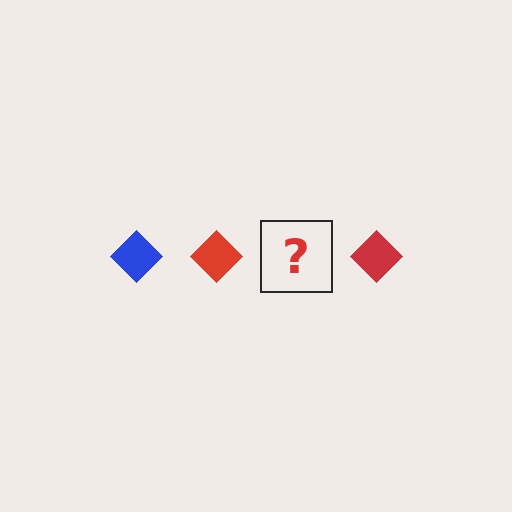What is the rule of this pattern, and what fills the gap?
The rule is that the pattern cycles through blue, red diamonds. The gap should be filled with a blue diamond.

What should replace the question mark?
The question mark should be replaced with a blue diamond.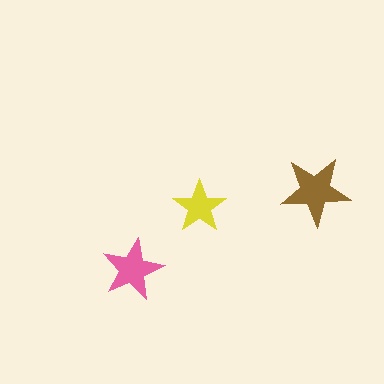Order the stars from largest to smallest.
the brown one, the pink one, the yellow one.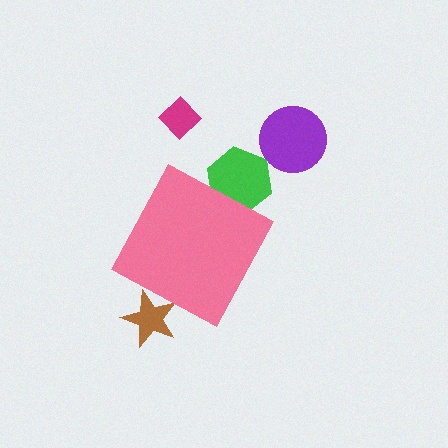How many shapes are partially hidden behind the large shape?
2 shapes are partially hidden.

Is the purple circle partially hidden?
No, the purple circle is fully visible.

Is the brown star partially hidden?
Yes, the brown star is partially hidden behind the pink diamond.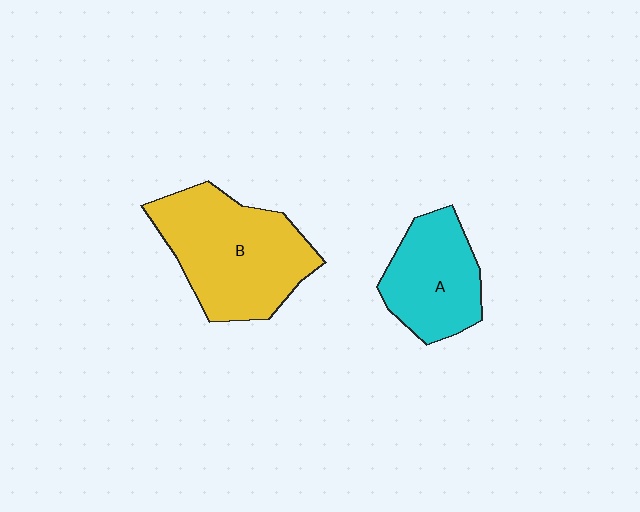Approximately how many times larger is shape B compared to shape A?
Approximately 1.5 times.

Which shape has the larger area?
Shape B (yellow).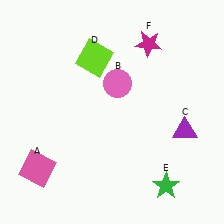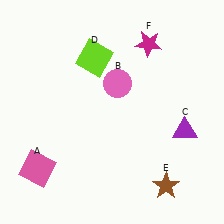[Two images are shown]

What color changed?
The star (E) changed from green in Image 1 to brown in Image 2.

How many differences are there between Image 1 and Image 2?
There is 1 difference between the two images.